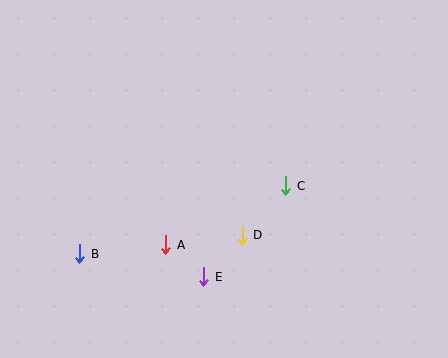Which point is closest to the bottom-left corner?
Point B is closest to the bottom-left corner.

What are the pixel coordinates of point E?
Point E is at (204, 277).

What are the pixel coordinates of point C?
Point C is at (286, 186).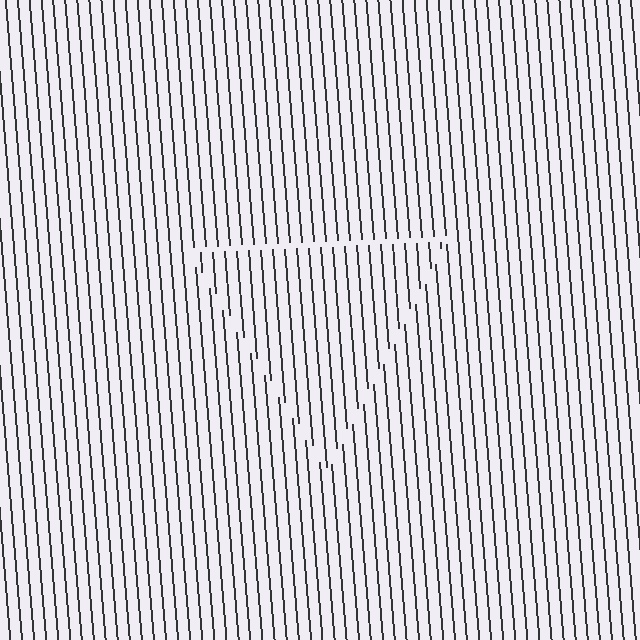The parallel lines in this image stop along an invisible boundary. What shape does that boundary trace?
An illusory triangle. The interior of the shape contains the same grating, shifted by half a period — the contour is defined by the phase discontinuity where line-ends from the inner and outer gratings abut.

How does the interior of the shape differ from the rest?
The interior of the shape contains the same grating, shifted by half a period — the contour is defined by the phase discontinuity where line-ends from the inner and outer gratings abut.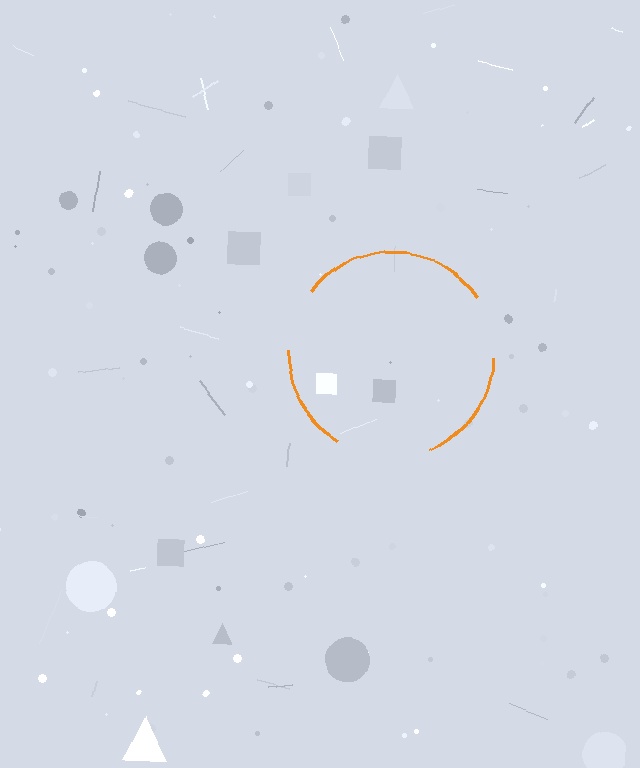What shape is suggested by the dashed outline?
The dashed outline suggests a circle.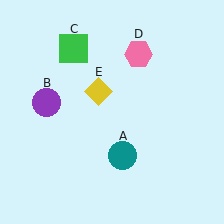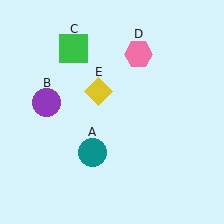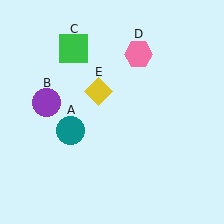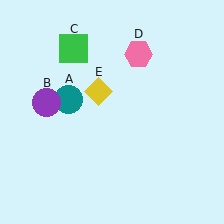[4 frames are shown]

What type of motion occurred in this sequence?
The teal circle (object A) rotated clockwise around the center of the scene.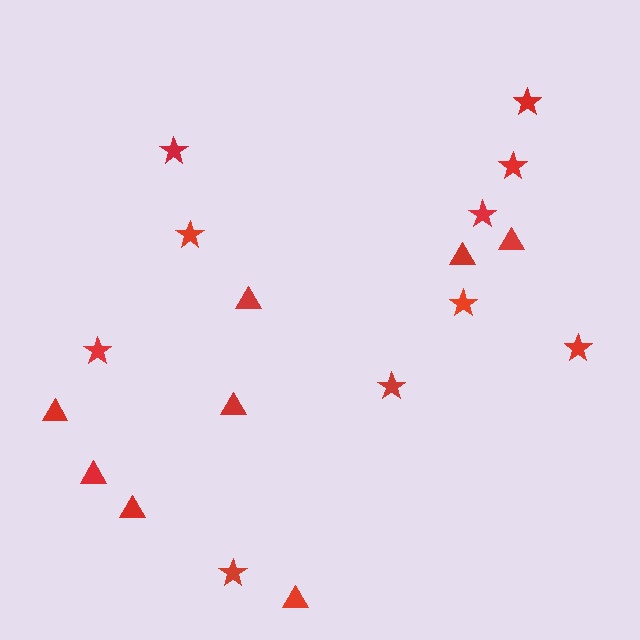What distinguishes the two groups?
There are 2 groups: one group of stars (10) and one group of triangles (8).